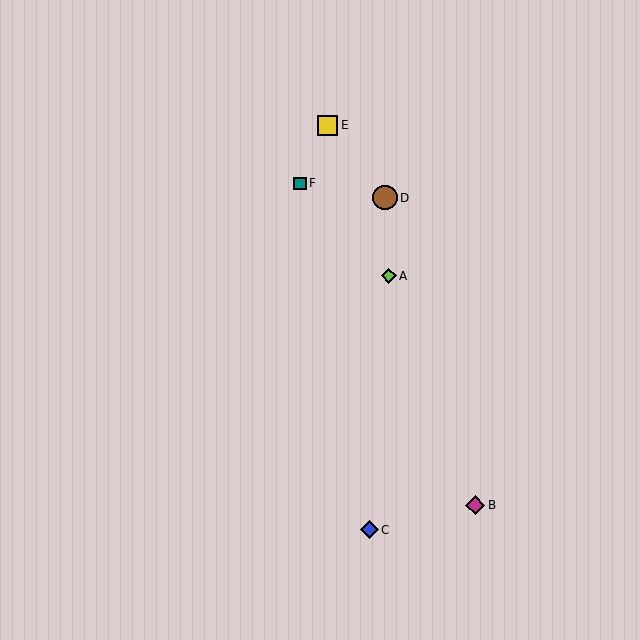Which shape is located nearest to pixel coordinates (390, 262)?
The lime diamond (labeled A) at (389, 276) is nearest to that location.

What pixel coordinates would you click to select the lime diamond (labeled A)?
Click at (389, 276) to select the lime diamond A.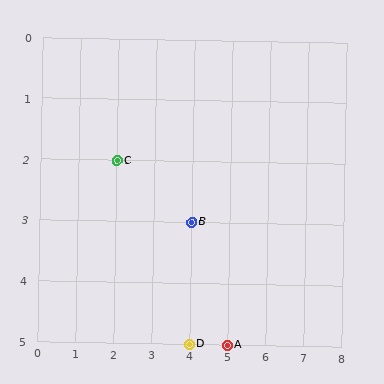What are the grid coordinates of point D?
Point D is at grid coordinates (4, 5).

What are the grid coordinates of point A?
Point A is at grid coordinates (5, 5).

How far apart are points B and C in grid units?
Points B and C are 2 columns and 1 row apart (about 2.2 grid units diagonally).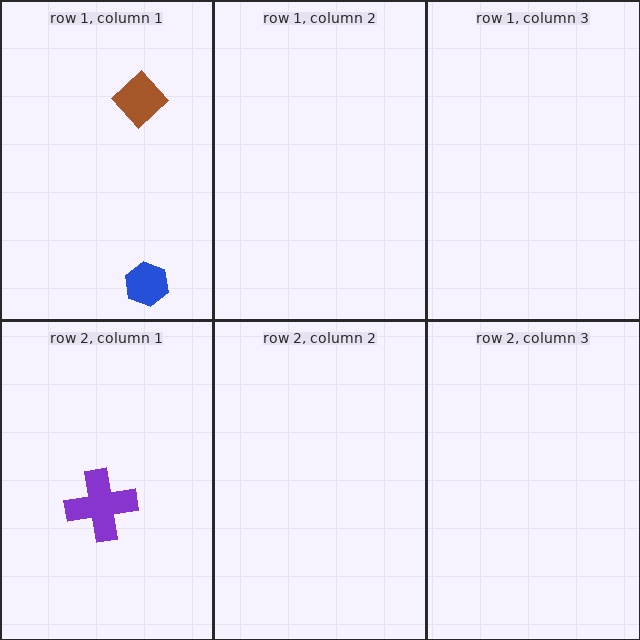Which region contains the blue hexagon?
The row 1, column 1 region.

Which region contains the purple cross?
The row 2, column 1 region.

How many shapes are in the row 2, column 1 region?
1.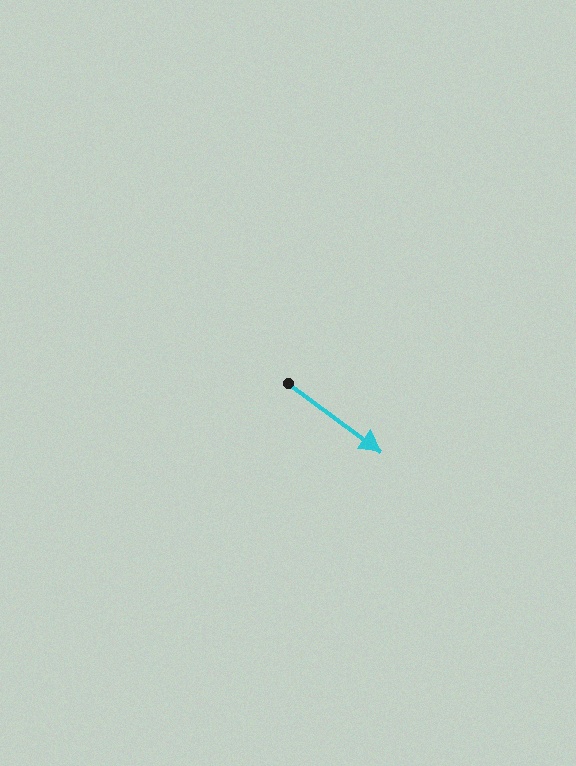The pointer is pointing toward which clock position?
Roughly 4 o'clock.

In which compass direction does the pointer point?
Southeast.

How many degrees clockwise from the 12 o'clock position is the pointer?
Approximately 126 degrees.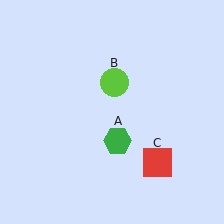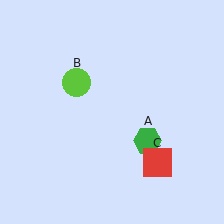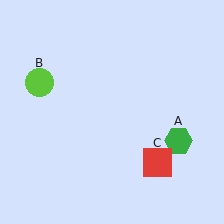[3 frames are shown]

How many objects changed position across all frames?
2 objects changed position: green hexagon (object A), lime circle (object B).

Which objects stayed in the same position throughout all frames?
Red square (object C) remained stationary.